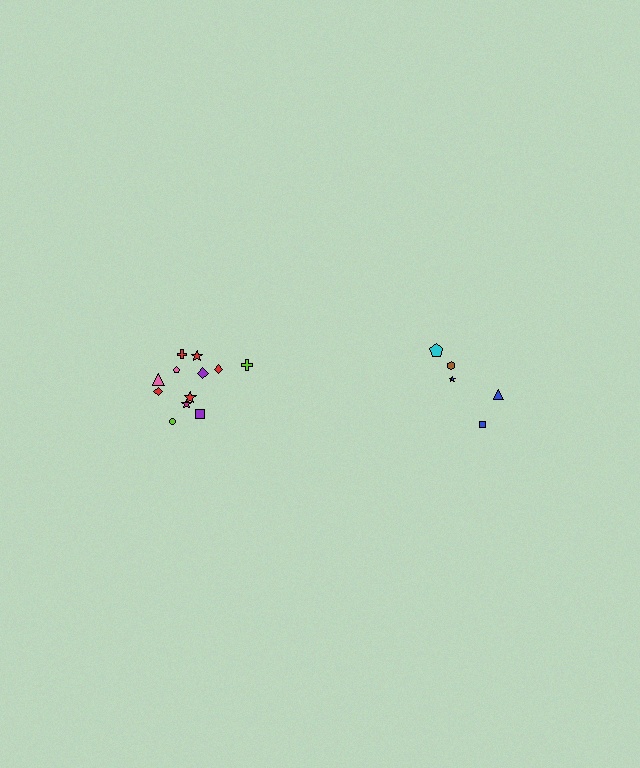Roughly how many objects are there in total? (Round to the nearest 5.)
Roughly 15 objects in total.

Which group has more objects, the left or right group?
The left group.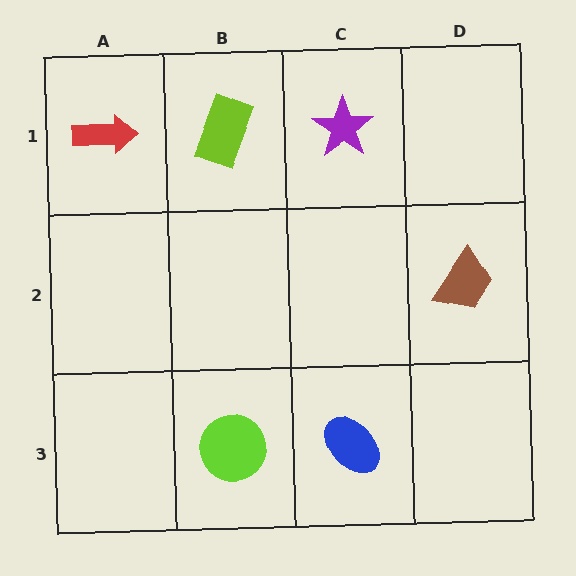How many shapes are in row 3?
2 shapes.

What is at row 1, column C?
A purple star.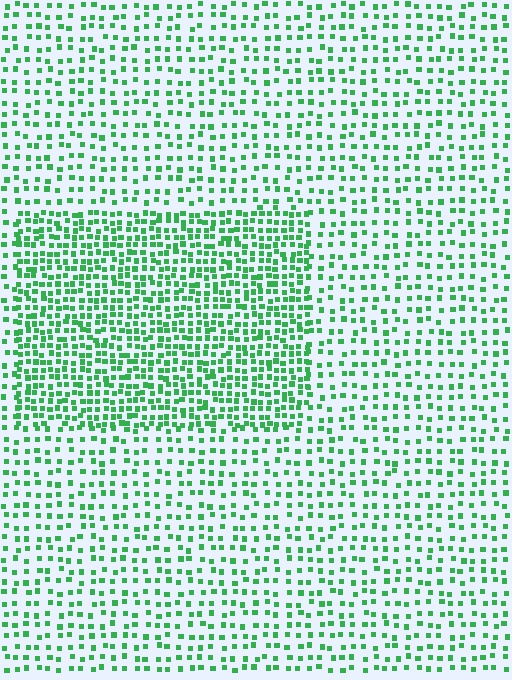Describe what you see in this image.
The image contains small green elements arranged at two different densities. A rectangle-shaped region is visible where the elements are more densely packed than the surrounding area.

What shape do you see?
I see a rectangle.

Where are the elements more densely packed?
The elements are more densely packed inside the rectangle boundary.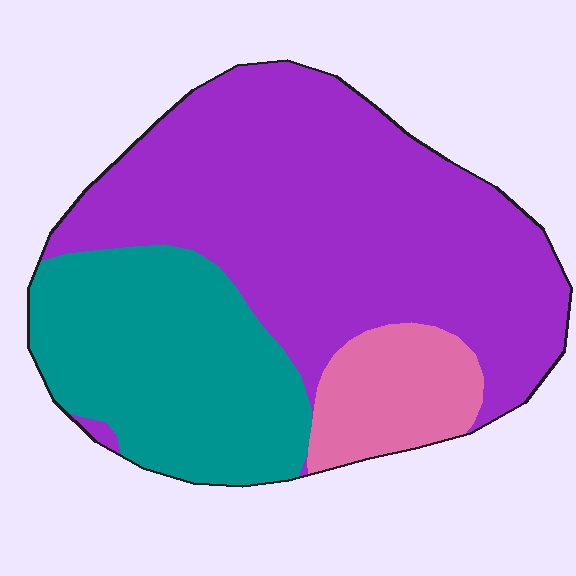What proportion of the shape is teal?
Teal covers 30% of the shape.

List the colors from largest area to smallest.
From largest to smallest: purple, teal, pink.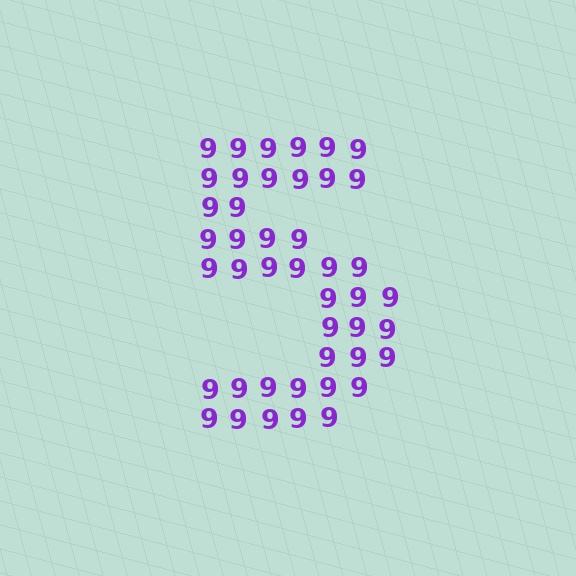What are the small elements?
The small elements are digit 9's.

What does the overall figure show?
The overall figure shows the digit 5.